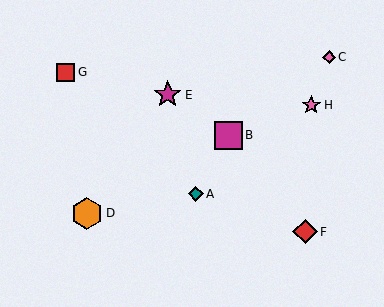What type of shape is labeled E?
Shape E is a magenta star.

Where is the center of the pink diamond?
The center of the pink diamond is at (329, 57).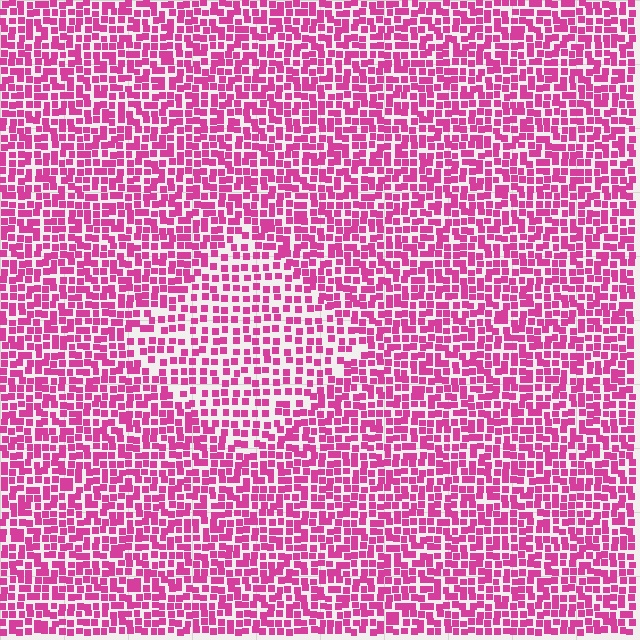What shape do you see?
I see a diamond.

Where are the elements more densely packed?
The elements are more densely packed outside the diamond boundary.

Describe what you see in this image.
The image contains small magenta elements arranged at two different densities. A diamond-shaped region is visible where the elements are less densely packed than the surrounding area.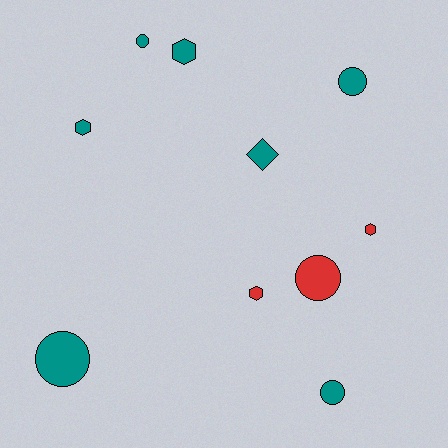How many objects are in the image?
There are 10 objects.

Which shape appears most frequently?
Circle, with 5 objects.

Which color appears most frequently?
Teal, with 7 objects.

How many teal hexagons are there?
There are 2 teal hexagons.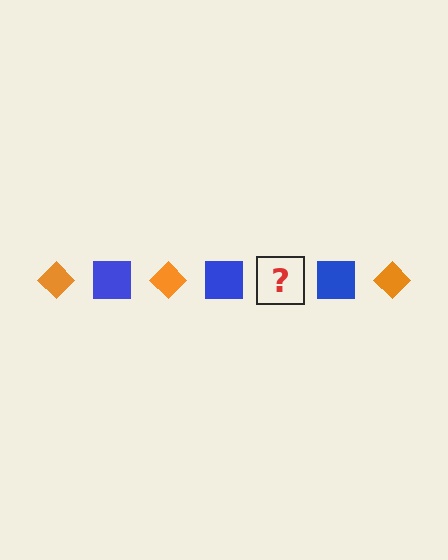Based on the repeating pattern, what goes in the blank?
The blank should be an orange diamond.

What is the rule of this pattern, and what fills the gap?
The rule is that the pattern alternates between orange diamond and blue square. The gap should be filled with an orange diamond.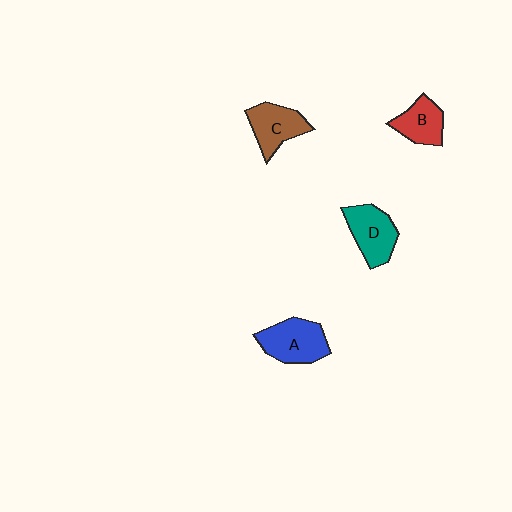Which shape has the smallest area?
Shape B (red).